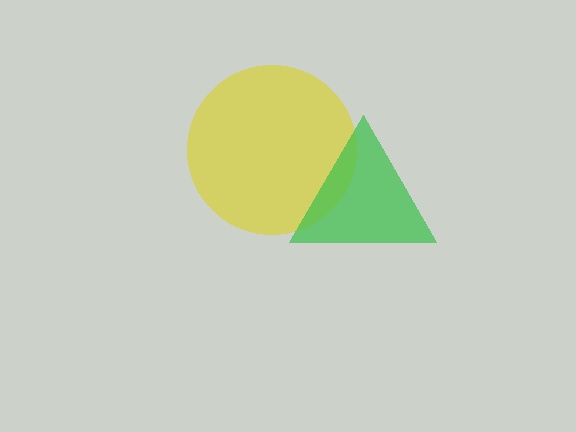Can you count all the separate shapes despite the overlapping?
Yes, there are 2 separate shapes.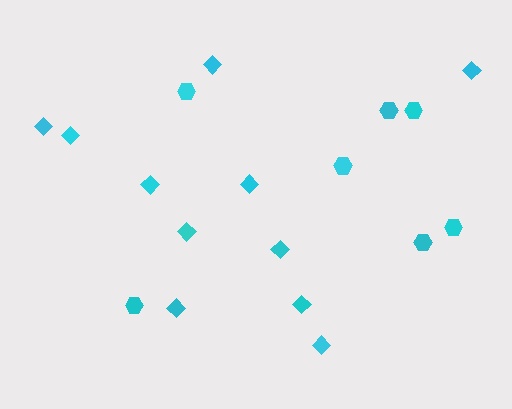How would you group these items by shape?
There are 2 groups: one group of hexagons (7) and one group of diamonds (11).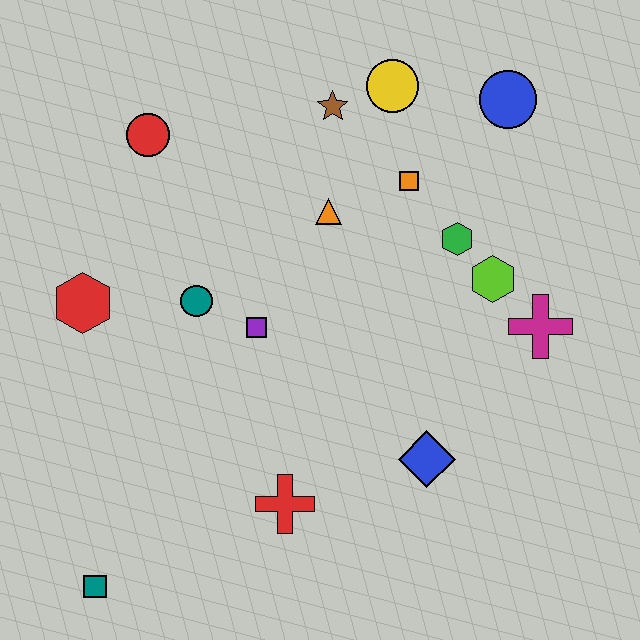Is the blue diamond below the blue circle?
Yes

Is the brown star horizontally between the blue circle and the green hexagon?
No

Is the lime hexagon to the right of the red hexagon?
Yes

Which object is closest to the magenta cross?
The lime hexagon is closest to the magenta cross.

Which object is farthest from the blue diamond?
The red circle is farthest from the blue diamond.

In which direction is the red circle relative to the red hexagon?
The red circle is above the red hexagon.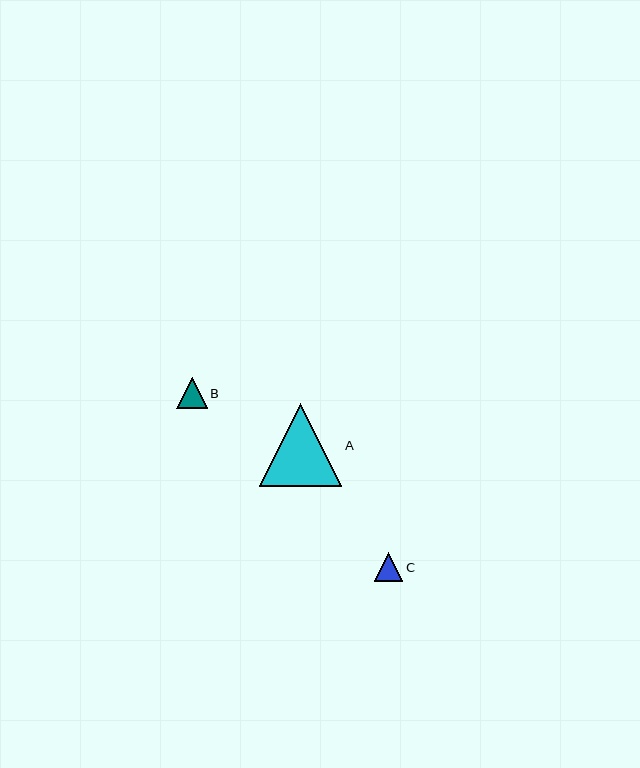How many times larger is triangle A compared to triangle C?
Triangle A is approximately 2.9 times the size of triangle C.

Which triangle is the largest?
Triangle A is the largest with a size of approximately 83 pixels.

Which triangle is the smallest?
Triangle C is the smallest with a size of approximately 29 pixels.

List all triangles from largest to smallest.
From largest to smallest: A, B, C.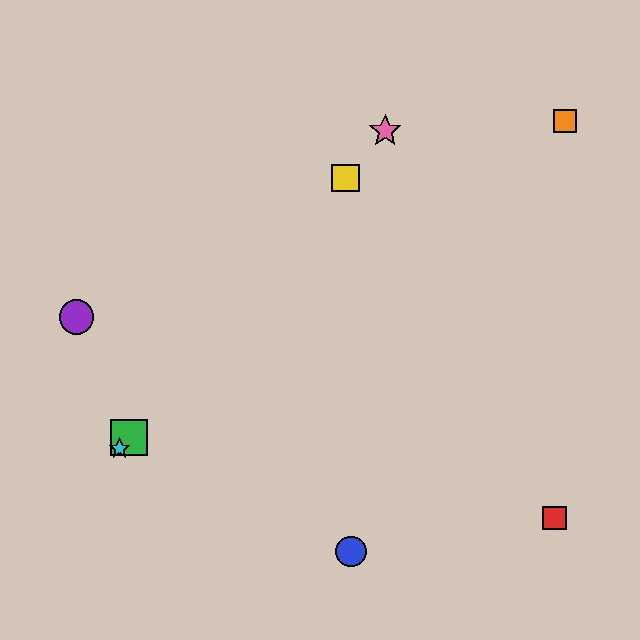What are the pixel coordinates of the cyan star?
The cyan star is at (120, 449).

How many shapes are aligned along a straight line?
4 shapes (the green square, the yellow square, the cyan star, the pink star) are aligned along a straight line.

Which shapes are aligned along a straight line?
The green square, the yellow square, the cyan star, the pink star are aligned along a straight line.